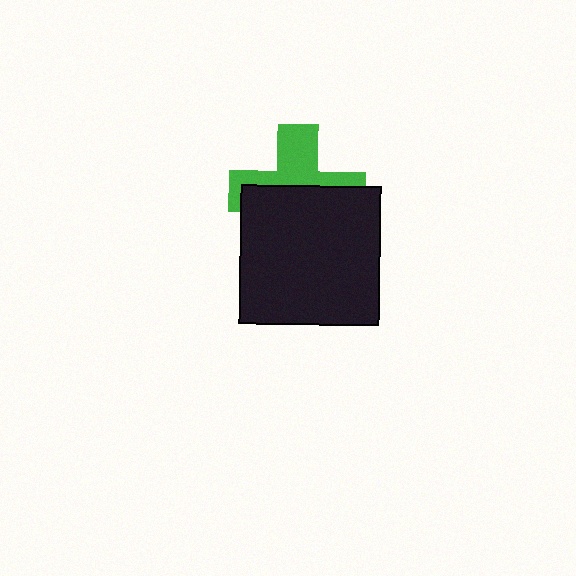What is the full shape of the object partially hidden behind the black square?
The partially hidden object is a green cross.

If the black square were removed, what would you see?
You would see the complete green cross.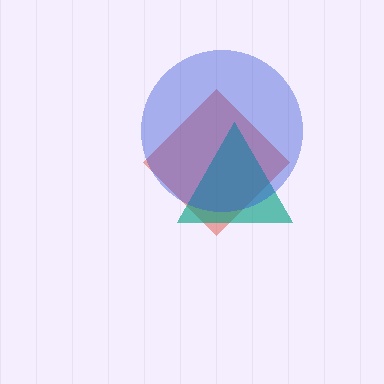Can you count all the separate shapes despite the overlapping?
Yes, there are 3 separate shapes.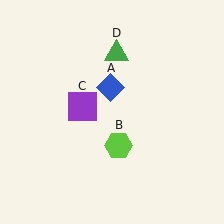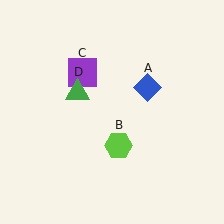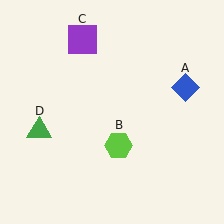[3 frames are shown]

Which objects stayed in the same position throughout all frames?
Lime hexagon (object B) remained stationary.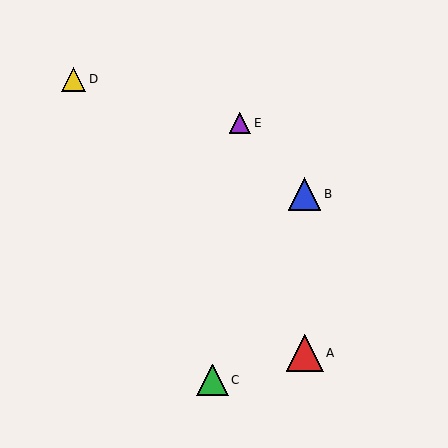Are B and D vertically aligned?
No, B is at x≈305 and D is at x≈74.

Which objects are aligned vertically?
Objects A, B are aligned vertically.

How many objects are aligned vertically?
2 objects (A, B) are aligned vertically.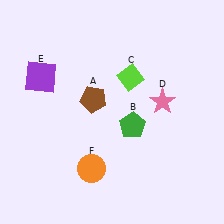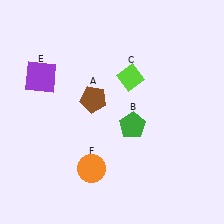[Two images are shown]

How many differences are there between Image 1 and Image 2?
There is 1 difference between the two images.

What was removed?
The pink star (D) was removed in Image 2.